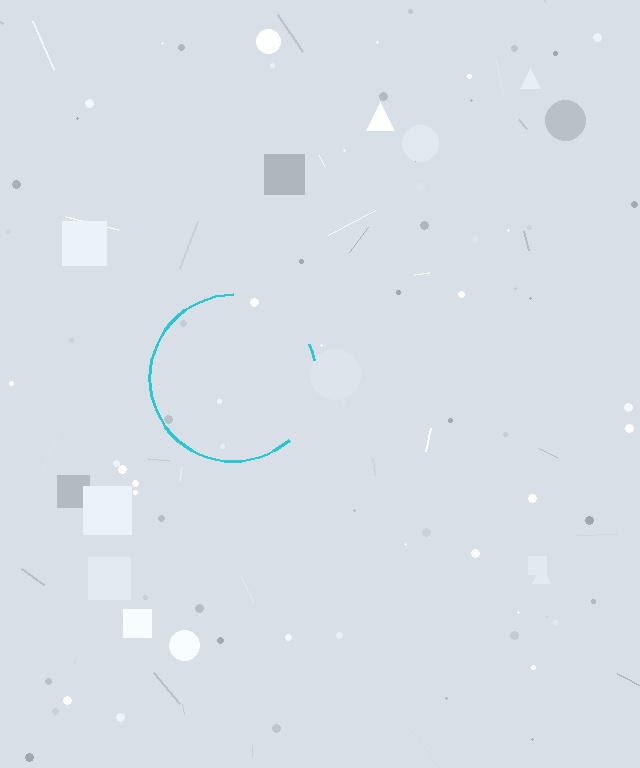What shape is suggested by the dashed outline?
The dashed outline suggests a circle.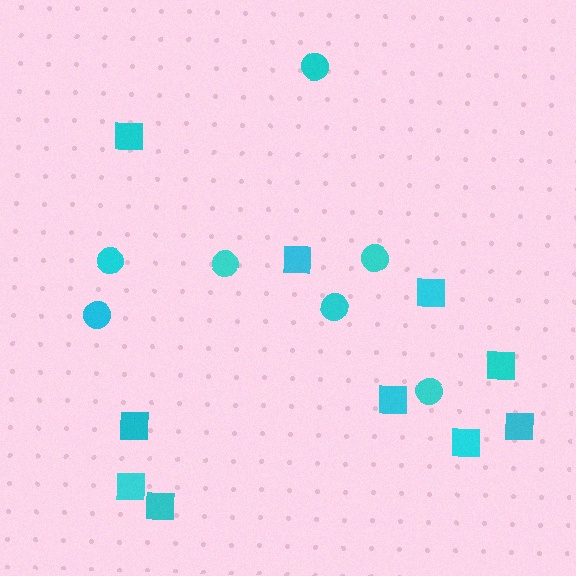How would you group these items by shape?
There are 2 groups: one group of squares (10) and one group of circles (7).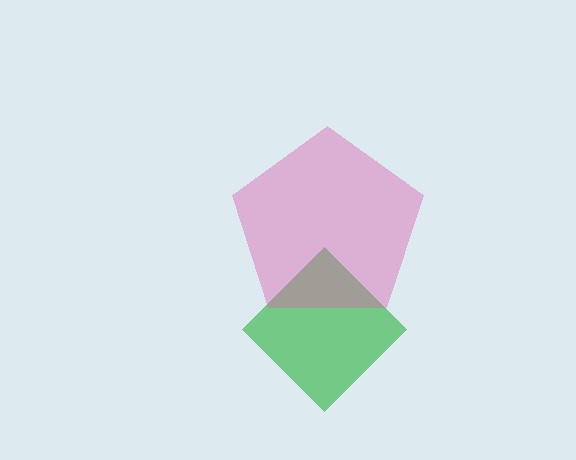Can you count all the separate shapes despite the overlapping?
Yes, there are 2 separate shapes.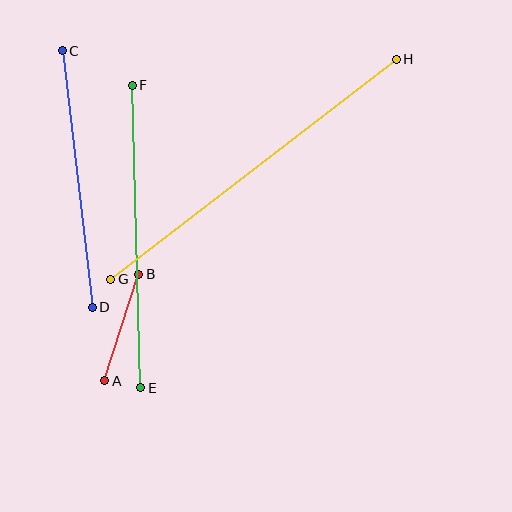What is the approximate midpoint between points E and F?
The midpoint is at approximately (137, 236) pixels.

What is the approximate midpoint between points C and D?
The midpoint is at approximately (77, 179) pixels.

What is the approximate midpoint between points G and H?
The midpoint is at approximately (254, 169) pixels.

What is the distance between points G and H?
The distance is approximately 361 pixels.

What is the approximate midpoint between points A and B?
The midpoint is at approximately (122, 328) pixels.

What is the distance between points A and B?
The distance is approximately 112 pixels.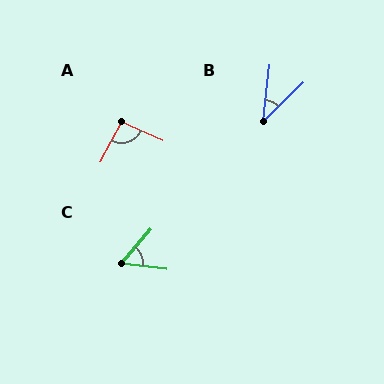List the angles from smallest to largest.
B (38°), C (55°), A (94°).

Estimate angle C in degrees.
Approximately 55 degrees.